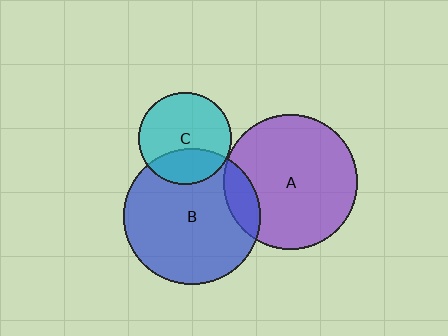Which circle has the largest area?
Circle B (blue).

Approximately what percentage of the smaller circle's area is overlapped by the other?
Approximately 15%.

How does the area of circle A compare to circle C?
Approximately 2.1 times.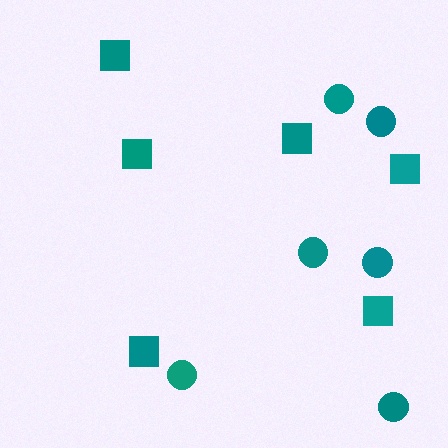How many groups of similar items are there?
There are 2 groups: one group of squares (6) and one group of circles (6).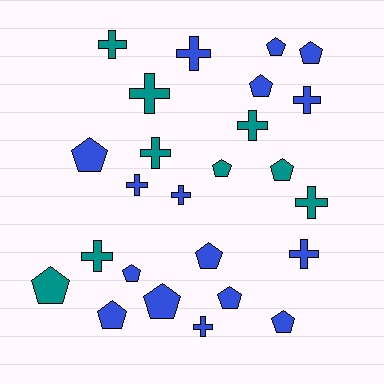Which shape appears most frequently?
Pentagon, with 13 objects.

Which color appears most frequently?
Blue, with 16 objects.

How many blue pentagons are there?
There are 10 blue pentagons.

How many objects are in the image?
There are 25 objects.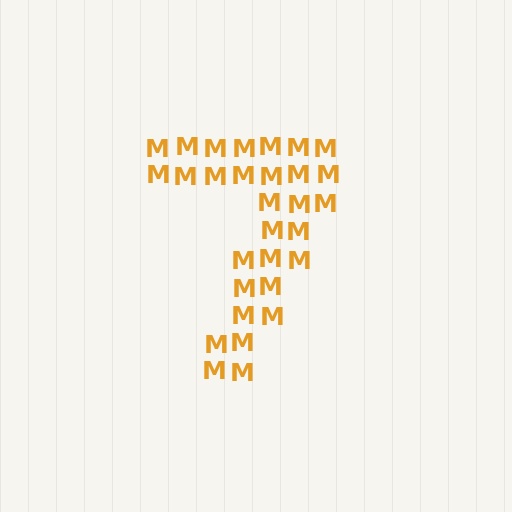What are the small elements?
The small elements are letter M's.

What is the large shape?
The large shape is the digit 7.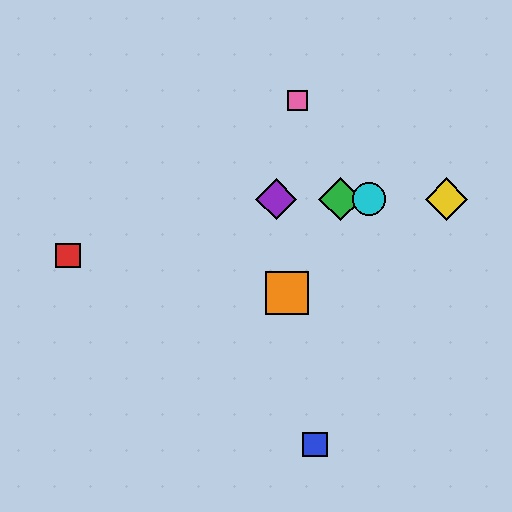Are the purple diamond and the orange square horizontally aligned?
No, the purple diamond is at y≈199 and the orange square is at y≈293.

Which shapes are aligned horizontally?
The green diamond, the yellow diamond, the purple diamond, the cyan circle are aligned horizontally.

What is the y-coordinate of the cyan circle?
The cyan circle is at y≈199.